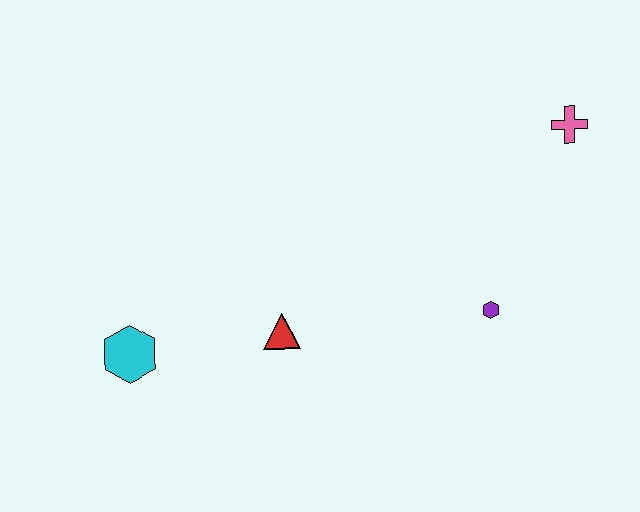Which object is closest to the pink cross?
The purple hexagon is closest to the pink cross.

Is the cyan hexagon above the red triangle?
No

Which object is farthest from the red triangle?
The pink cross is farthest from the red triangle.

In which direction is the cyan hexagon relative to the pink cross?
The cyan hexagon is to the left of the pink cross.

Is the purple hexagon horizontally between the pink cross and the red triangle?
Yes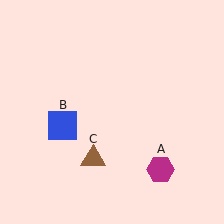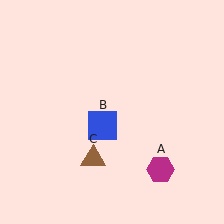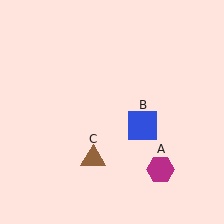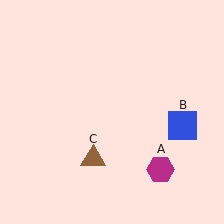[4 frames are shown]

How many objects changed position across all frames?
1 object changed position: blue square (object B).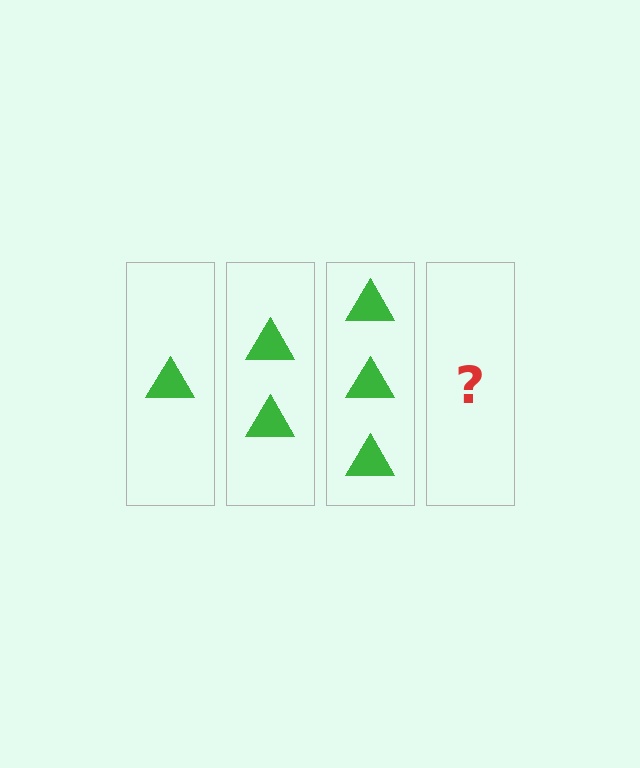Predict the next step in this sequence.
The next step is 4 triangles.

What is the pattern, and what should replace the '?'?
The pattern is that each step adds one more triangle. The '?' should be 4 triangles.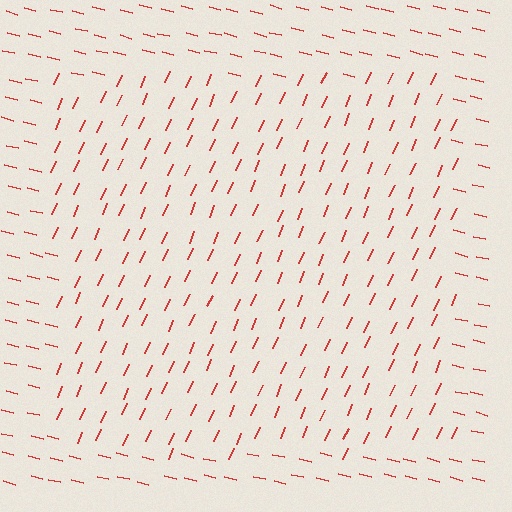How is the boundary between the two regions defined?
The boundary is defined purely by a change in line orientation (approximately 80 degrees difference). All lines are the same color and thickness.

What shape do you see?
I see a rectangle.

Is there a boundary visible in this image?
Yes, there is a texture boundary formed by a change in line orientation.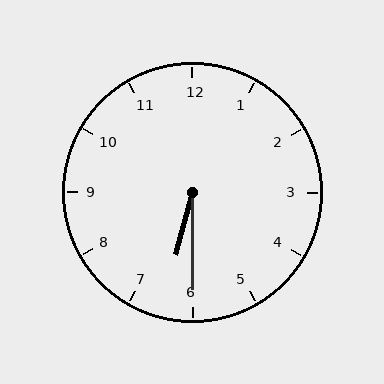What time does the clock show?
6:30.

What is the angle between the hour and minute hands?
Approximately 15 degrees.